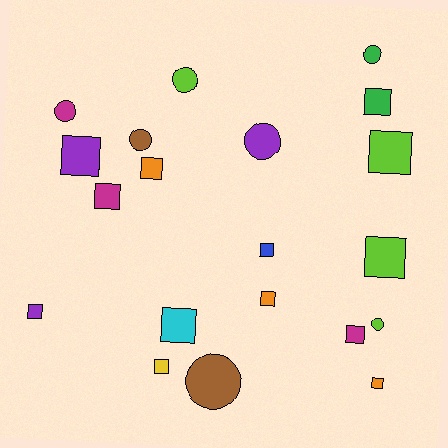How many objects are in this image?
There are 20 objects.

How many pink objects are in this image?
There are no pink objects.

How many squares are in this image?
There are 13 squares.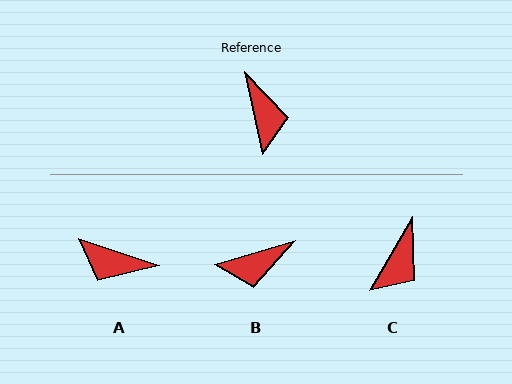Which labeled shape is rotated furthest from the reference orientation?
A, about 121 degrees away.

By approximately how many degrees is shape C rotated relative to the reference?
Approximately 42 degrees clockwise.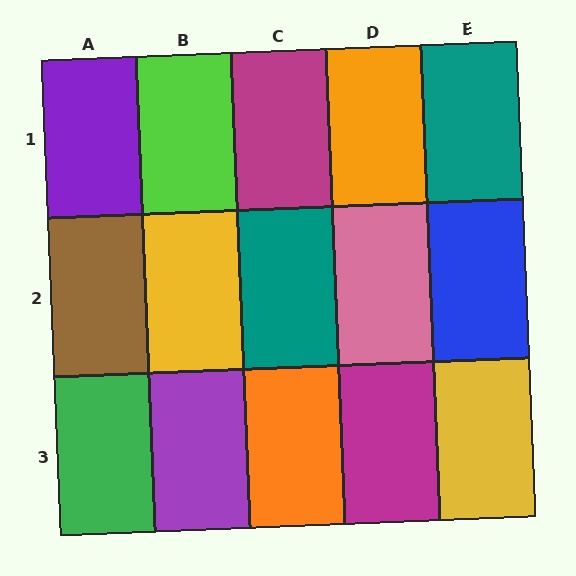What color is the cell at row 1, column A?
Purple.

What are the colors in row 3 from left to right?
Green, purple, orange, magenta, yellow.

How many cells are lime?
1 cell is lime.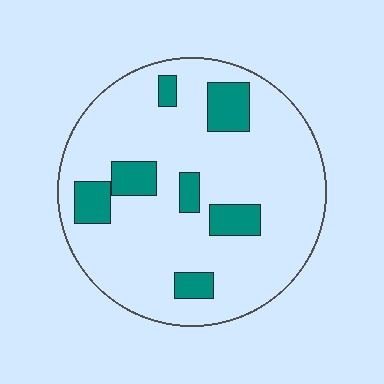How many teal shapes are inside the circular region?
7.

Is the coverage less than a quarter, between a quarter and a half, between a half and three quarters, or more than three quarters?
Less than a quarter.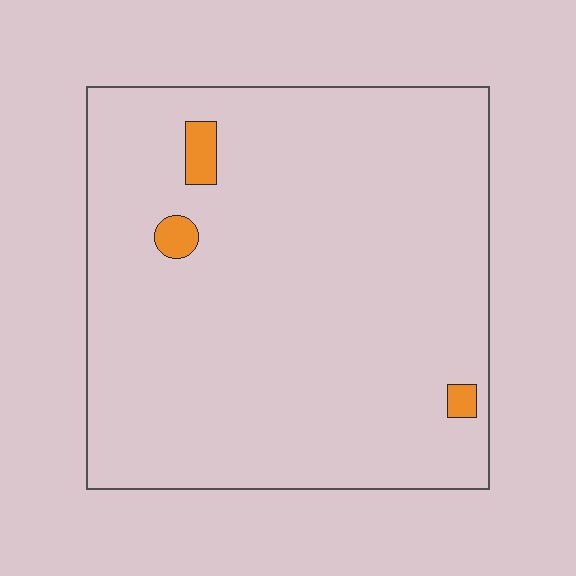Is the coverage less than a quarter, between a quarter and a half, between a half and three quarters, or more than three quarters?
Less than a quarter.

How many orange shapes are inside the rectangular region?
3.